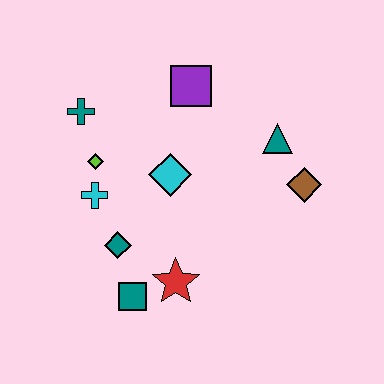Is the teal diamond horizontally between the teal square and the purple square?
No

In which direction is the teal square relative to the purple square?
The teal square is below the purple square.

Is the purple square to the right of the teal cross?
Yes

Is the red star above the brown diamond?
No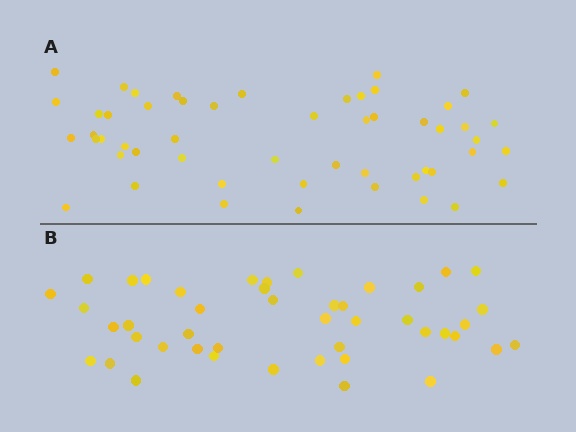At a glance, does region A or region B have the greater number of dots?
Region A (the top region) has more dots.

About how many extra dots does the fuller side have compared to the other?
Region A has roughly 8 or so more dots than region B.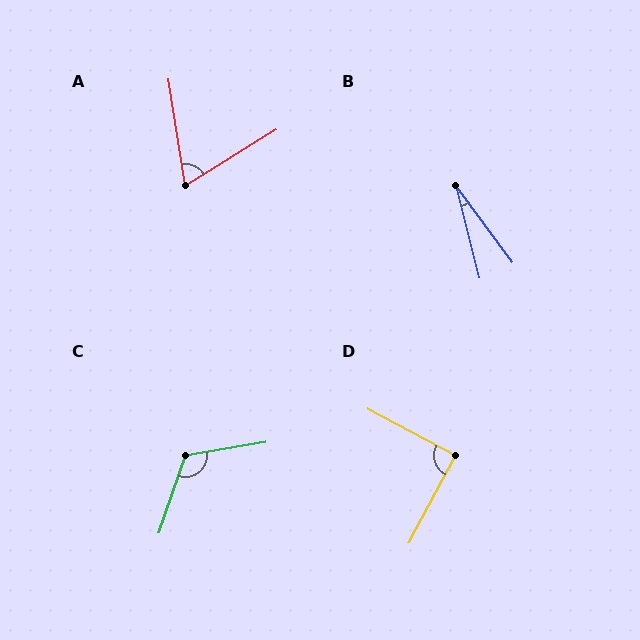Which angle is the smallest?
B, at approximately 22 degrees.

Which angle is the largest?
C, at approximately 119 degrees.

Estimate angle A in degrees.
Approximately 67 degrees.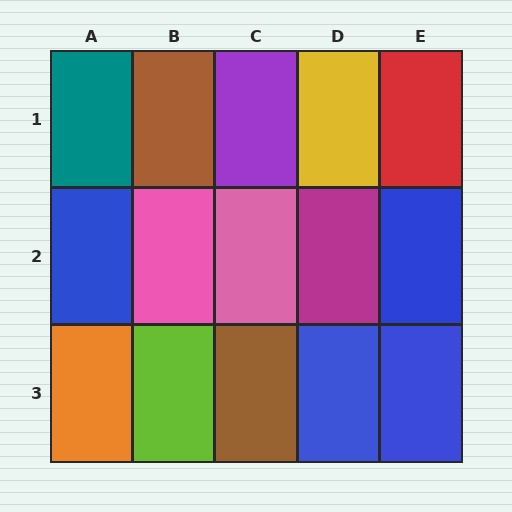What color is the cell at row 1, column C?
Purple.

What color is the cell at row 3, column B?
Lime.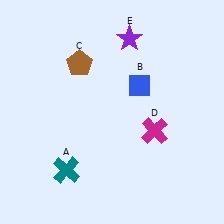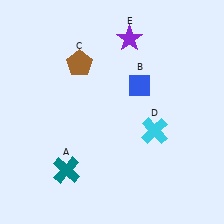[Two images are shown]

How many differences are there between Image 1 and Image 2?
There is 1 difference between the two images.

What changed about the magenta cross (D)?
In Image 1, D is magenta. In Image 2, it changed to cyan.